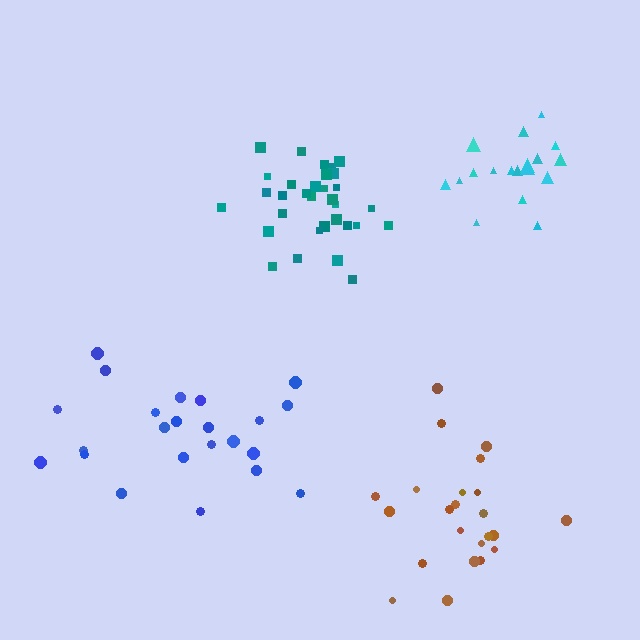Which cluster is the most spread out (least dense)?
Blue.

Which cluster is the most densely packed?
Cyan.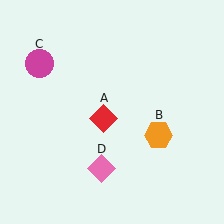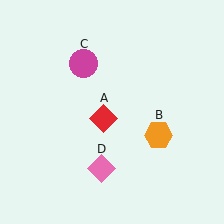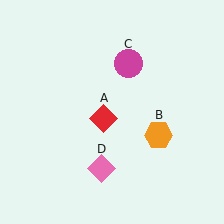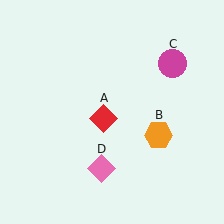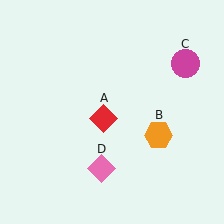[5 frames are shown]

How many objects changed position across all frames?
1 object changed position: magenta circle (object C).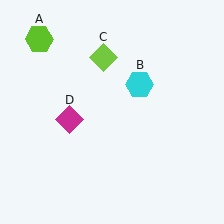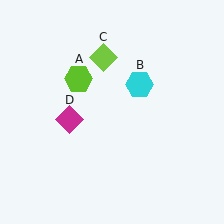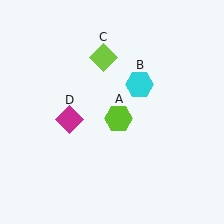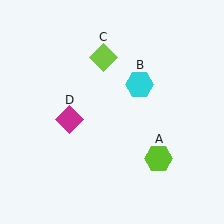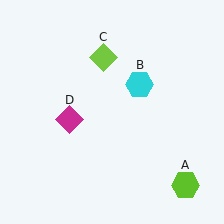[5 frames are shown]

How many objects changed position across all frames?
1 object changed position: lime hexagon (object A).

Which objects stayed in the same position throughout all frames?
Cyan hexagon (object B) and lime diamond (object C) and magenta diamond (object D) remained stationary.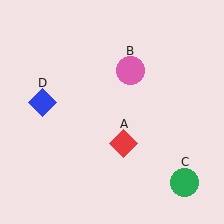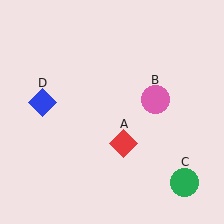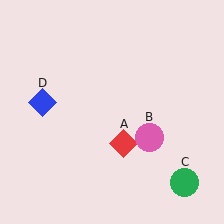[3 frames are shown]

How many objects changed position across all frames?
1 object changed position: pink circle (object B).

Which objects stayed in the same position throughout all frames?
Red diamond (object A) and green circle (object C) and blue diamond (object D) remained stationary.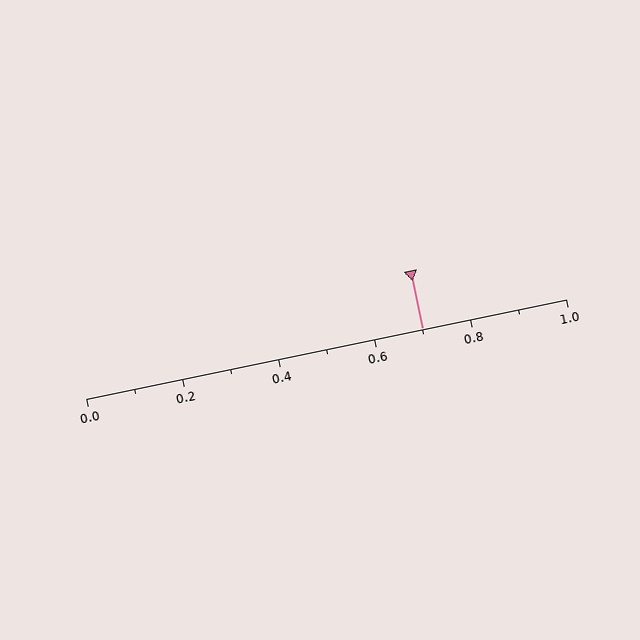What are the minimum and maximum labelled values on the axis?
The axis runs from 0.0 to 1.0.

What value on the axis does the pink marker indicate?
The marker indicates approximately 0.7.